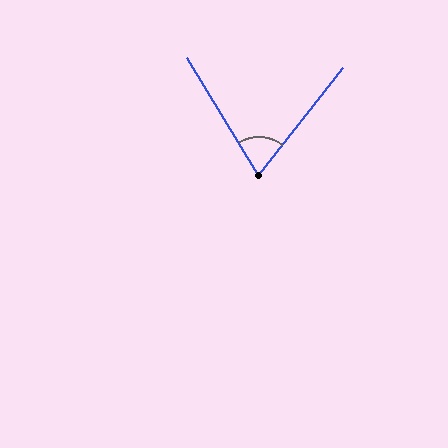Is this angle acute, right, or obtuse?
It is acute.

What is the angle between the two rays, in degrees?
Approximately 70 degrees.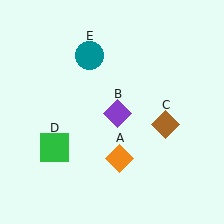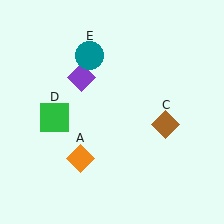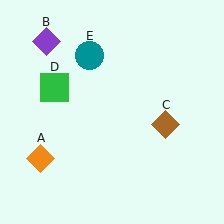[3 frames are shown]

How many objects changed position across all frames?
3 objects changed position: orange diamond (object A), purple diamond (object B), green square (object D).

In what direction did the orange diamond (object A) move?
The orange diamond (object A) moved left.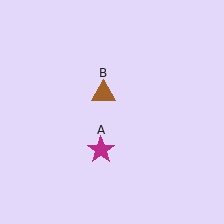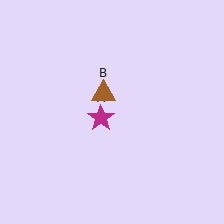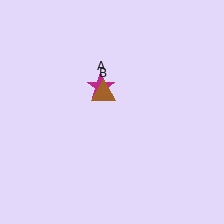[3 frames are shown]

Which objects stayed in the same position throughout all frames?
Brown triangle (object B) remained stationary.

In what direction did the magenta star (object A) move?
The magenta star (object A) moved up.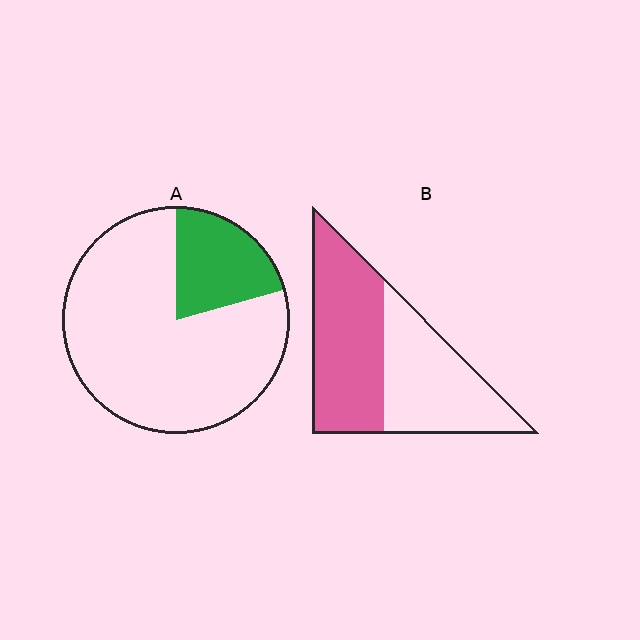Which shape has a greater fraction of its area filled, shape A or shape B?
Shape B.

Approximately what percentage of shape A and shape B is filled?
A is approximately 20% and B is approximately 55%.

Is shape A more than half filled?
No.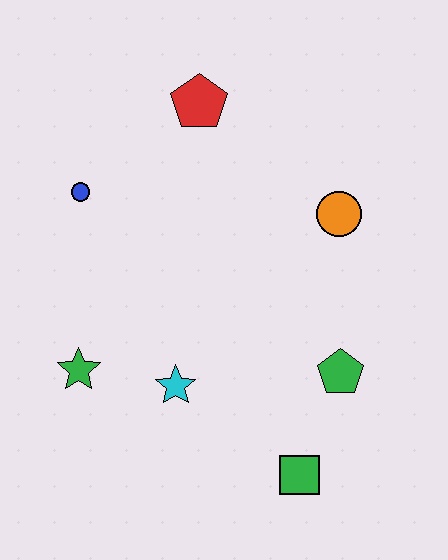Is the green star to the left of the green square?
Yes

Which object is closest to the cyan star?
The green star is closest to the cyan star.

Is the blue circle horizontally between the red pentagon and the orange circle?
No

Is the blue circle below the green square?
No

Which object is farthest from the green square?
The red pentagon is farthest from the green square.